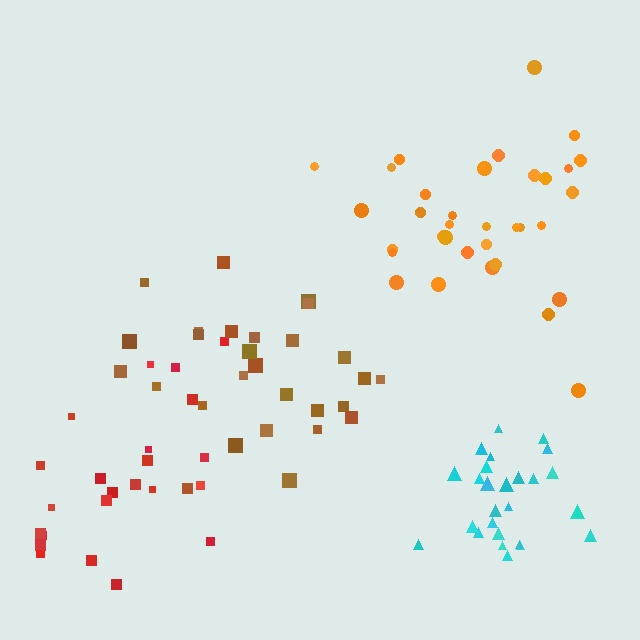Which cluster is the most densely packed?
Cyan.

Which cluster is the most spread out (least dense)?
Red.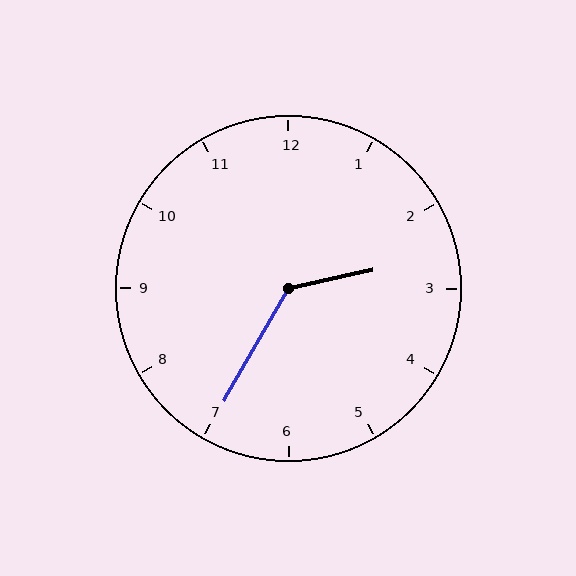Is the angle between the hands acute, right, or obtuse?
It is obtuse.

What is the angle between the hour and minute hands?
Approximately 132 degrees.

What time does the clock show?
2:35.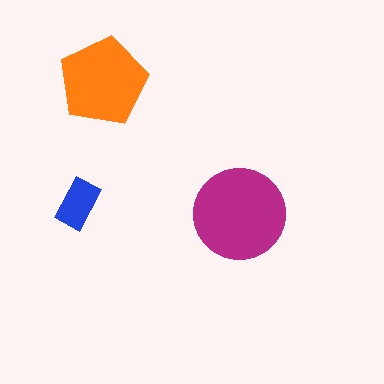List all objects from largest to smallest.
The magenta circle, the orange pentagon, the blue rectangle.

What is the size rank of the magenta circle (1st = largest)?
1st.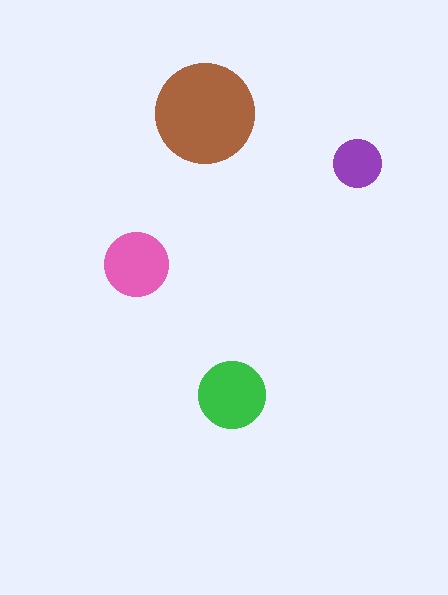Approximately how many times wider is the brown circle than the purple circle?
About 2 times wider.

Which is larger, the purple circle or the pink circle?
The pink one.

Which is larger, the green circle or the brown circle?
The brown one.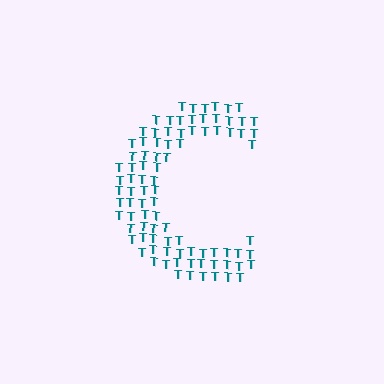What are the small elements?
The small elements are letter T's.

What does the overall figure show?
The overall figure shows the letter C.